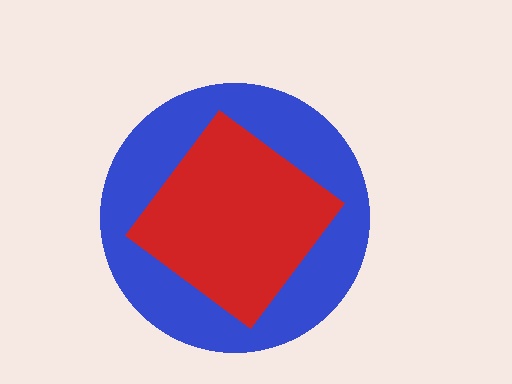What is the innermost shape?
The red diamond.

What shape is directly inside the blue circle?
The red diamond.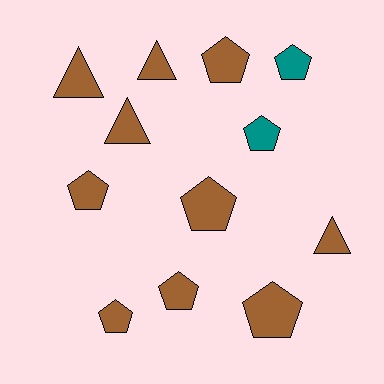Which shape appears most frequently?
Pentagon, with 8 objects.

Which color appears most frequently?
Brown, with 10 objects.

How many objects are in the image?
There are 12 objects.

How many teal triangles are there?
There are no teal triangles.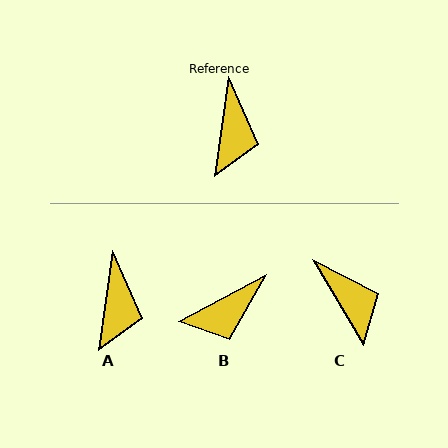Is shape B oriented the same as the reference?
No, it is off by about 54 degrees.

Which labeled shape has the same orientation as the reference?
A.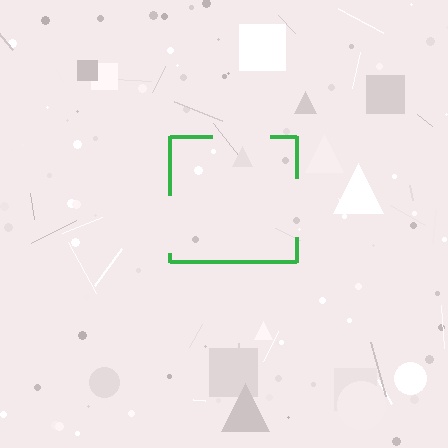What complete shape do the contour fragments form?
The contour fragments form a square.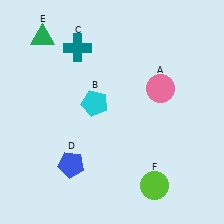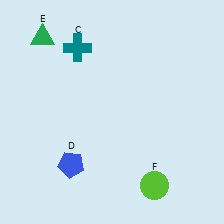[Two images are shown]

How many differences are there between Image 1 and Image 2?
There are 2 differences between the two images.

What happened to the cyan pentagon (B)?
The cyan pentagon (B) was removed in Image 2. It was in the top-left area of Image 1.